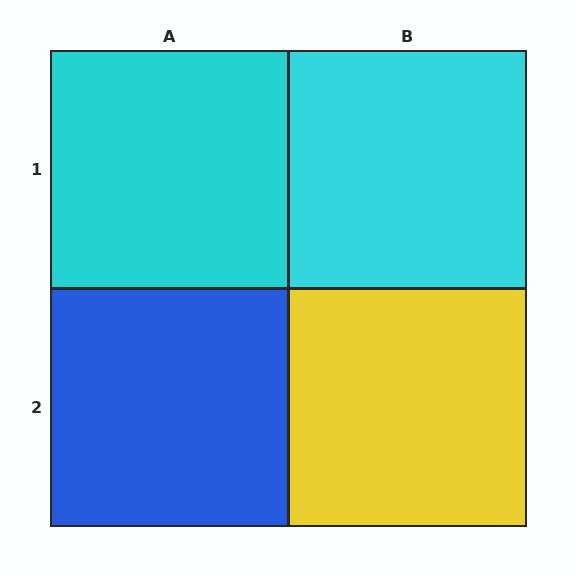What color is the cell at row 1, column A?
Cyan.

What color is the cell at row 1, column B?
Cyan.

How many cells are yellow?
1 cell is yellow.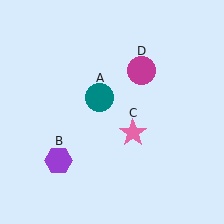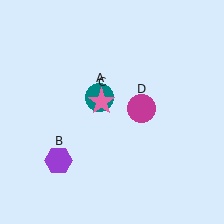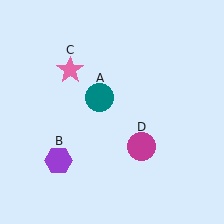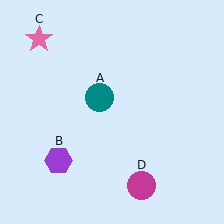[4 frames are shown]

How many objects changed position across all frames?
2 objects changed position: pink star (object C), magenta circle (object D).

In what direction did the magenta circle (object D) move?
The magenta circle (object D) moved down.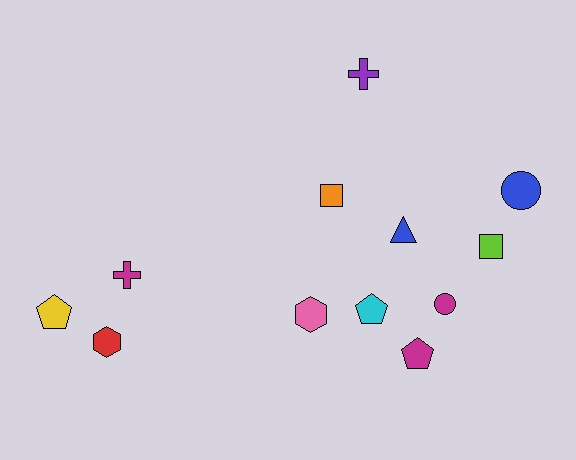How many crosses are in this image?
There are 2 crosses.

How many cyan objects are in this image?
There is 1 cyan object.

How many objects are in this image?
There are 12 objects.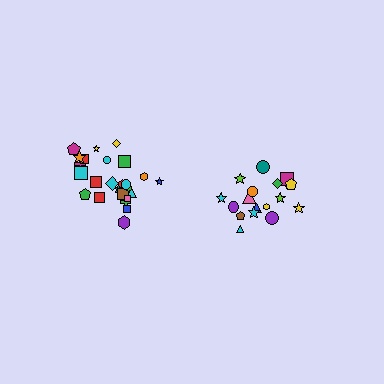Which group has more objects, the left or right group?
The left group.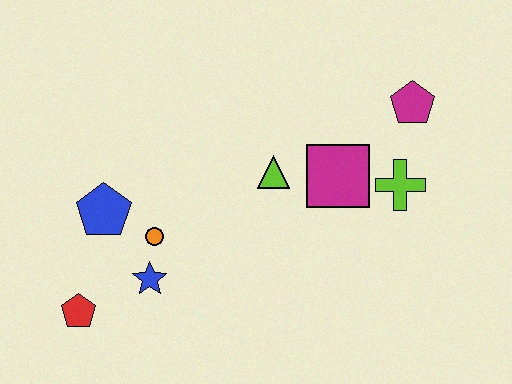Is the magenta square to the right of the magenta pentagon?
No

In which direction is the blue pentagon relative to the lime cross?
The blue pentagon is to the left of the lime cross.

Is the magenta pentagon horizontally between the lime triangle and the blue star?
No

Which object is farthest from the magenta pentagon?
The red pentagon is farthest from the magenta pentagon.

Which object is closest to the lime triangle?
The magenta square is closest to the lime triangle.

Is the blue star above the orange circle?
No